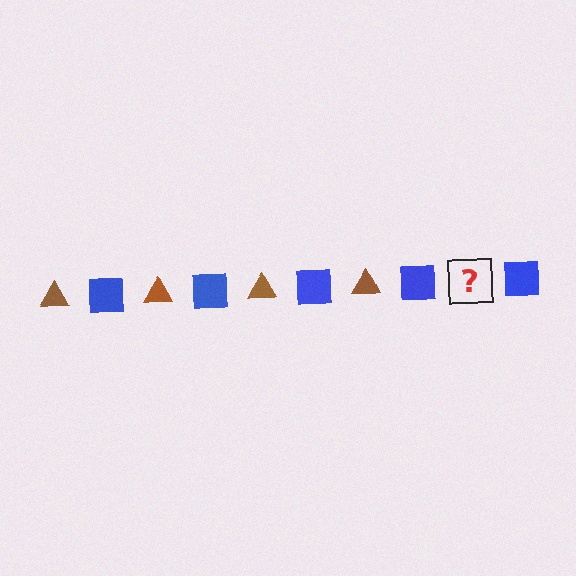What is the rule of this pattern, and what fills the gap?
The rule is that the pattern alternates between brown triangle and blue square. The gap should be filled with a brown triangle.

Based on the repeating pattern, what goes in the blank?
The blank should be a brown triangle.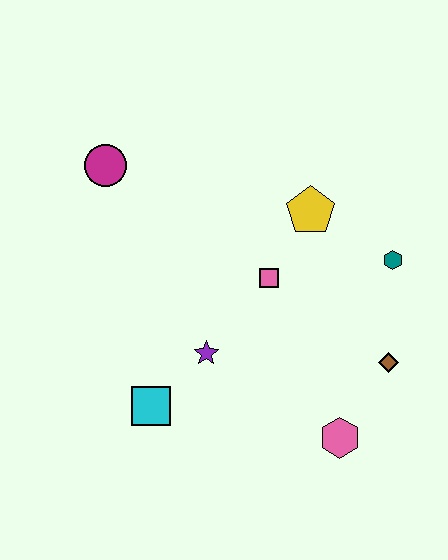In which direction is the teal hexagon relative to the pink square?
The teal hexagon is to the right of the pink square.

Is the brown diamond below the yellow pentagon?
Yes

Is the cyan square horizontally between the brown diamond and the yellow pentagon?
No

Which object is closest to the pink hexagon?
The brown diamond is closest to the pink hexagon.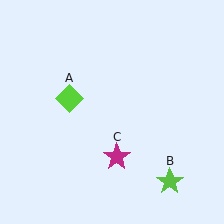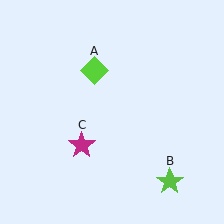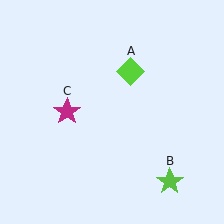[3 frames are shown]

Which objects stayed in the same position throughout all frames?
Lime star (object B) remained stationary.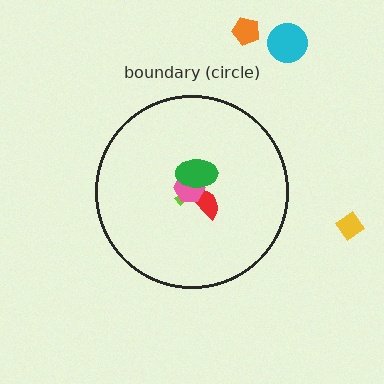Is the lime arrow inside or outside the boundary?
Inside.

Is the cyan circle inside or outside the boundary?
Outside.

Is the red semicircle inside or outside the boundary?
Inside.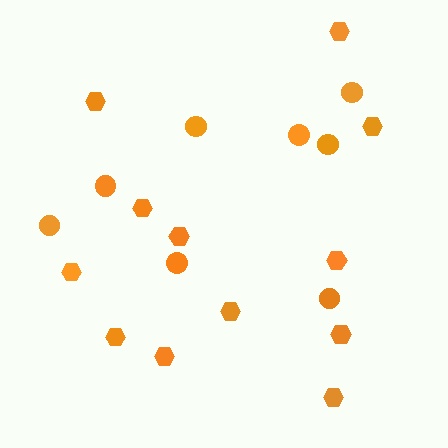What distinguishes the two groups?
There are 2 groups: one group of circles (8) and one group of hexagons (12).